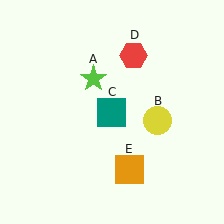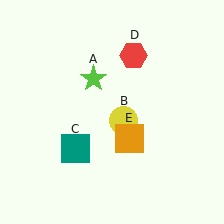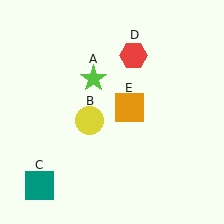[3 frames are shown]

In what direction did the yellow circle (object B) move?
The yellow circle (object B) moved left.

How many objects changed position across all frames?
3 objects changed position: yellow circle (object B), teal square (object C), orange square (object E).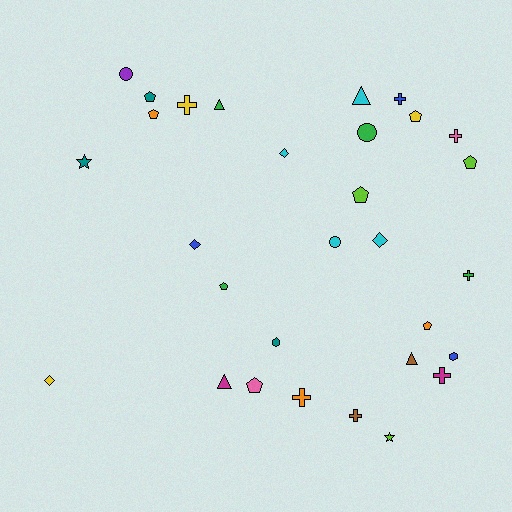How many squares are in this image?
There are no squares.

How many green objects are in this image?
There are 4 green objects.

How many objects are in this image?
There are 30 objects.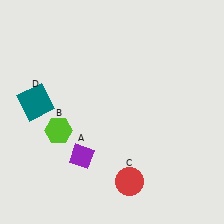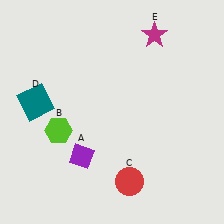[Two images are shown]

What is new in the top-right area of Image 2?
A magenta star (E) was added in the top-right area of Image 2.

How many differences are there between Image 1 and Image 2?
There is 1 difference between the two images.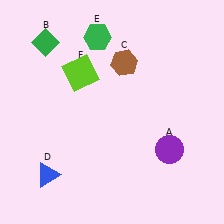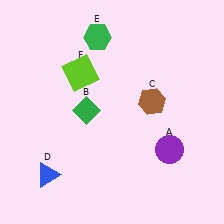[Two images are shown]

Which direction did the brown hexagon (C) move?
The brown hexagon (C) moved down.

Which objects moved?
The objects that moved are: the green diamond (B), the brown hexagon (C).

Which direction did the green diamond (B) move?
The green diamond (B) moved down.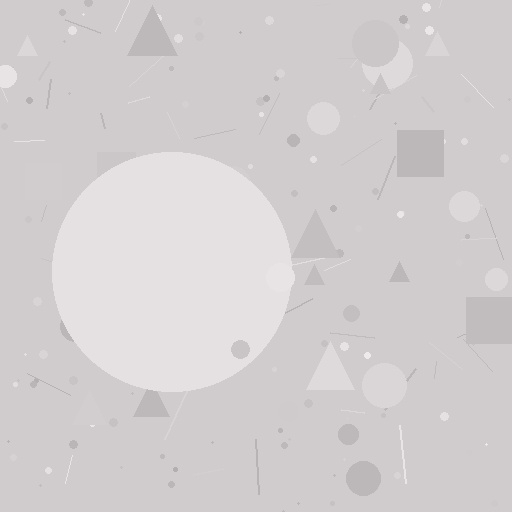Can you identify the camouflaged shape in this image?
The camouflaged shape is a circle.